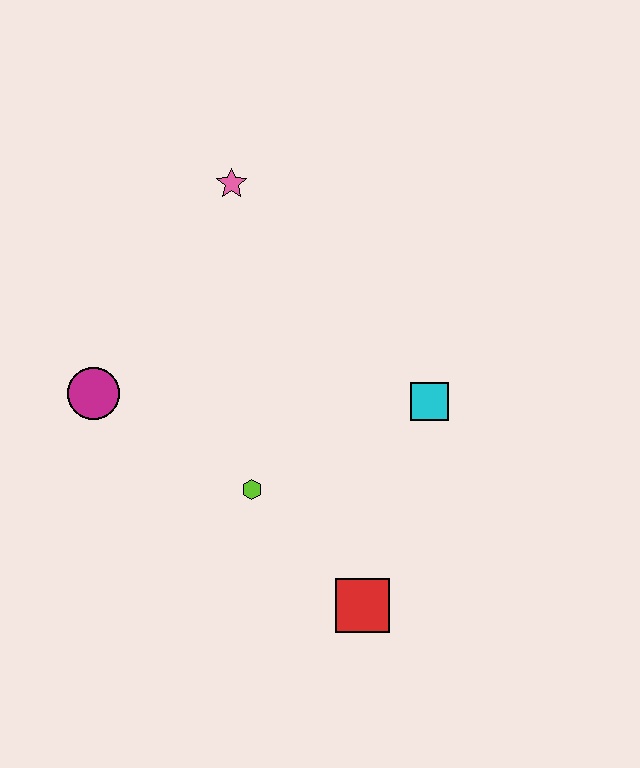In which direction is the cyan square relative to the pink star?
The cyan square is below the pink star.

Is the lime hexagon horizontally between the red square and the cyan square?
No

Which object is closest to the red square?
The lime hexagon is closest to the red square.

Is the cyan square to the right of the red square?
Yes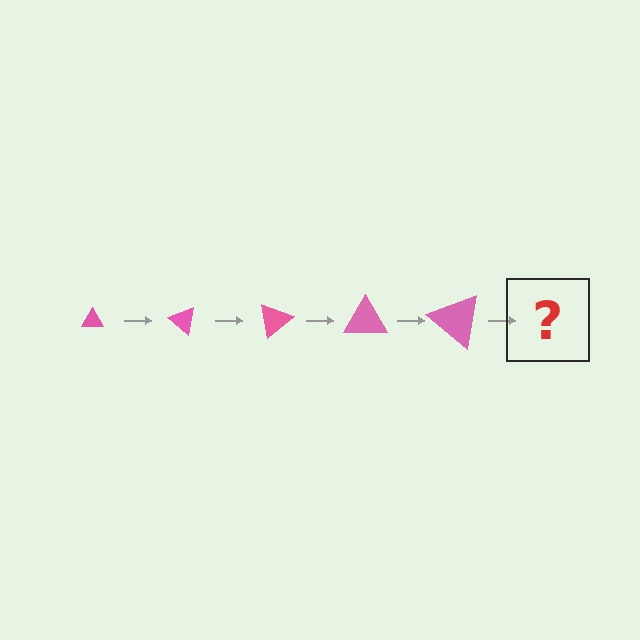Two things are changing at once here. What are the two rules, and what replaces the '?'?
The two rules are that the triangle grows larger each step and it rotates 40 degrees each step. The '?' should be a triangle, larger than the previous one and rotated 200 degrees from the start.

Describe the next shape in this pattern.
It should be a triangle, larger than the previous one and rotated 200 degrees from the start.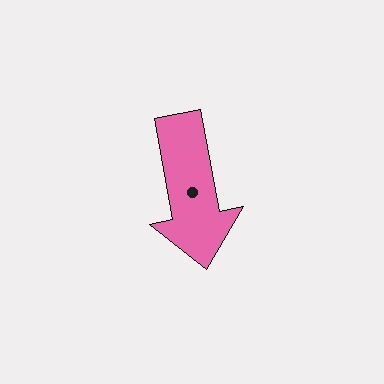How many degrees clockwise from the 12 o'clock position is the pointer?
Approximately 169 degrees.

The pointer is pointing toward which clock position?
Roughly 6 o'clock.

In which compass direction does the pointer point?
South.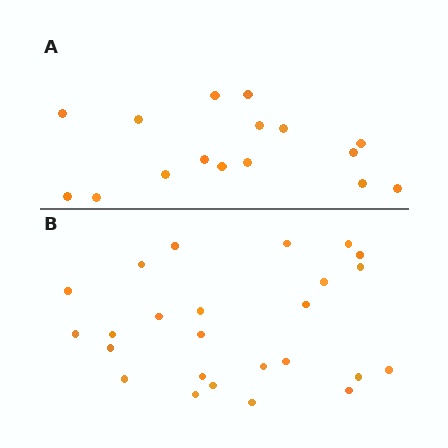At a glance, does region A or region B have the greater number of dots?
Region B (the bottom region) has more dots.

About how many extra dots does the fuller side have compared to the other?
Region B has roughly 8 or so more dots than region A.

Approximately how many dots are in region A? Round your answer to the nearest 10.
About 20 dots. (The exact count is 16, which rounds to 20.)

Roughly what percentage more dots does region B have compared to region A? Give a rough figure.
About 55% more.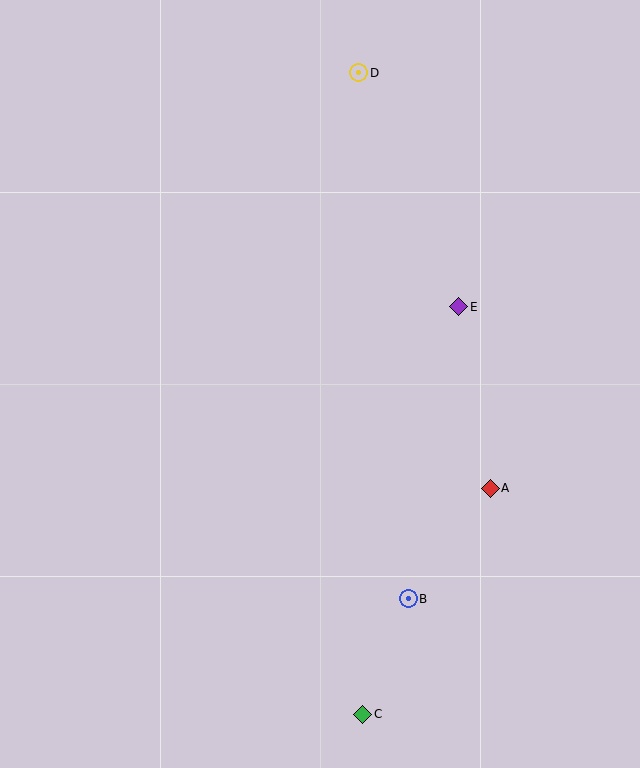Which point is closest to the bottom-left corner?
Point C is closest to the bottom-left corner.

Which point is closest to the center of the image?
Point E at (459, 307) is closest to the center.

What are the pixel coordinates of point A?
Point A is at (490, 488).